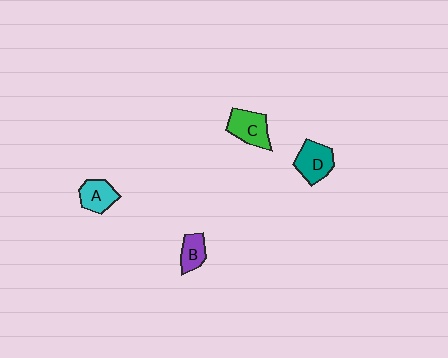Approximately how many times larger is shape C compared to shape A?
Approximately 1.2 times.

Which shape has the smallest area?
Shape B (purple).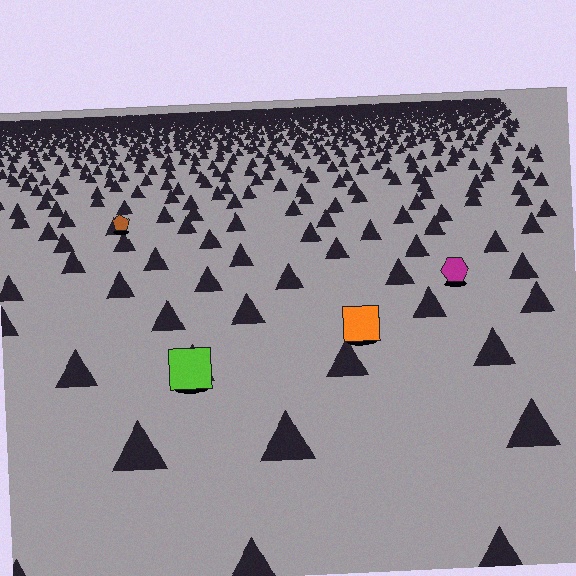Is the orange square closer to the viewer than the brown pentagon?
Yes. The orange square is closer — you can tell from the texture gradient: the ground texture is coarser near it.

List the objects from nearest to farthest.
From nearest to farthest: the lime square, the orange square, the magenta hexagon, the brown pentagon.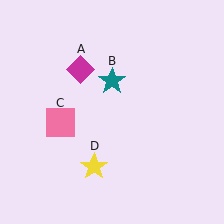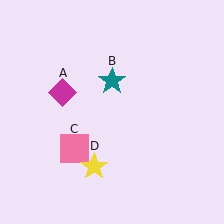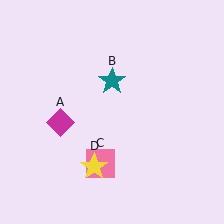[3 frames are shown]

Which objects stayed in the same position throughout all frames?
Teal star (object B) and yellow star (object D) remained stationary.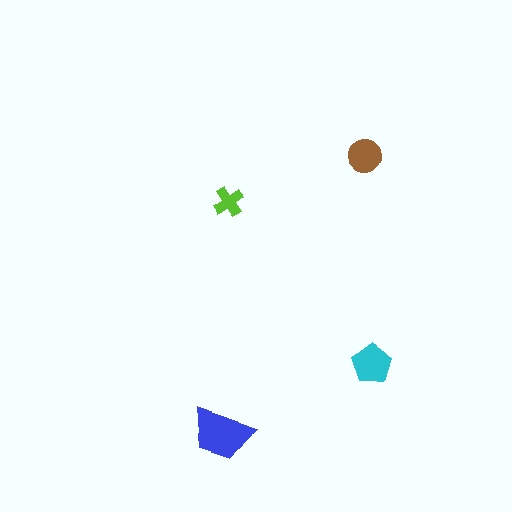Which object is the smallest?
The lime cross.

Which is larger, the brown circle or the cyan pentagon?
The cyan pentagon.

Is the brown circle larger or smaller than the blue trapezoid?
Smaller.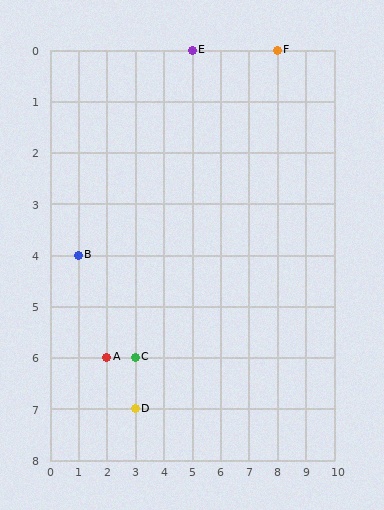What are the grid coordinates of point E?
Point E is at grid coordinates (5, 0).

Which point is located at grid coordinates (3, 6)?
Point C is at (3, 6).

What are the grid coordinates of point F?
Point F is at grid coordinates (8, 0).